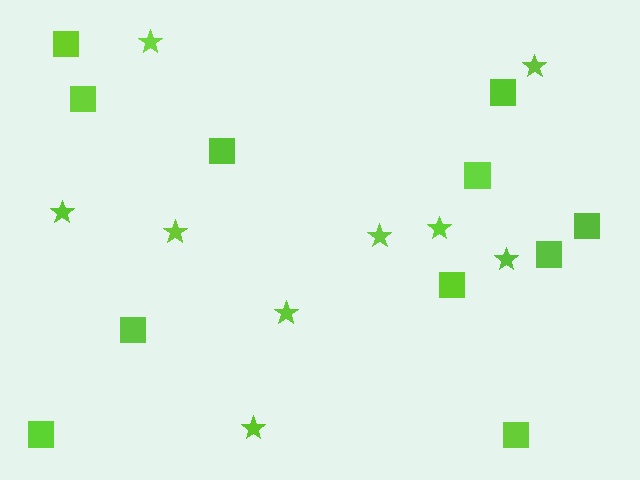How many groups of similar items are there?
There are 2 groups: one group of stars (9) and one group of squares (11).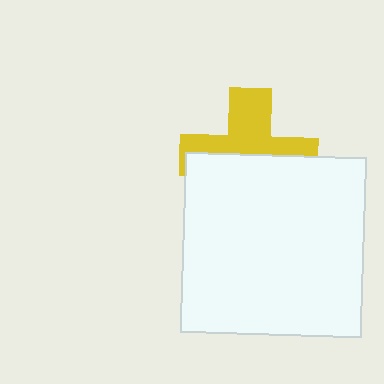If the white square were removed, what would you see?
You would see the complete yellow cross.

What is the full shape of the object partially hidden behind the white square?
The partially hidden object is a yellow cross.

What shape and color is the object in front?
The object in front is a white square.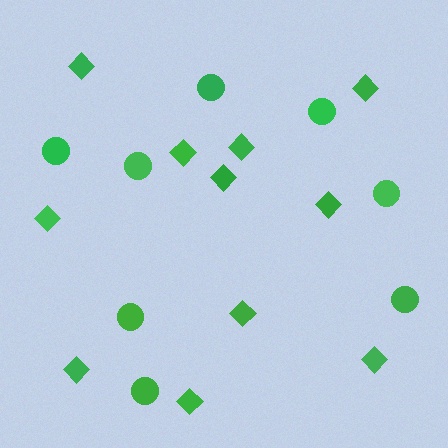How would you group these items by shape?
There are 2 groups: one group of circles (8) and one group of diamonds (11).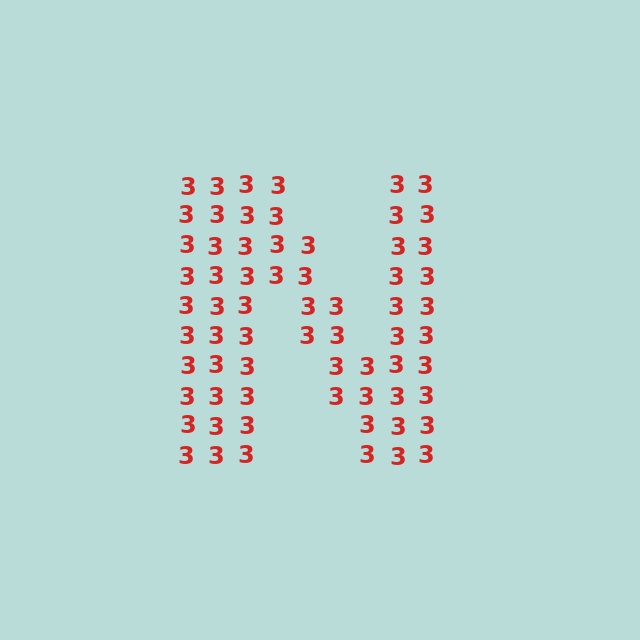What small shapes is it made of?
It is made of small digit 3's.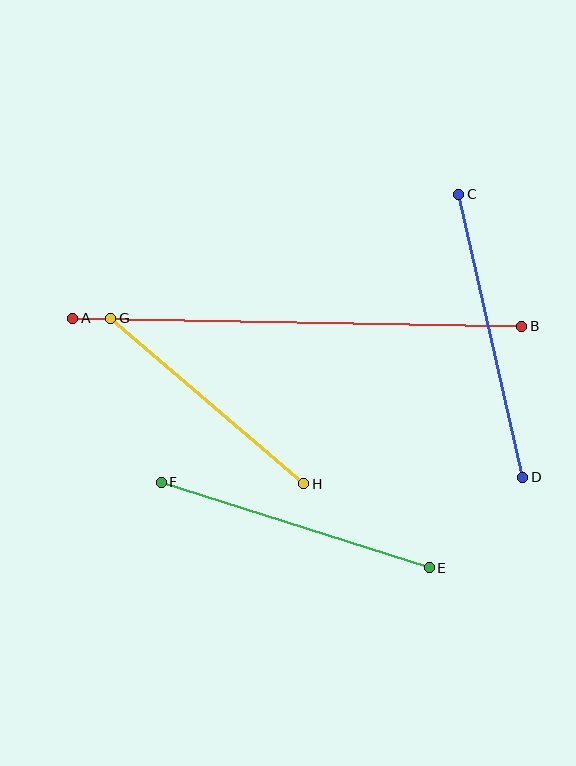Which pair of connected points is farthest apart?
Points A and B are farthest apart.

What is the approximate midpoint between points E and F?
The midpoint is at approximately (295, 525) pixels.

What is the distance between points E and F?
The distance is approximately 281 pixels.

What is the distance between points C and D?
The distance is approximately 290 pixels.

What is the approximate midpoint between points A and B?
The midpoint is at approximately (297, 322) pixels.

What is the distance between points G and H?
The distance is approximately 254 pixels.